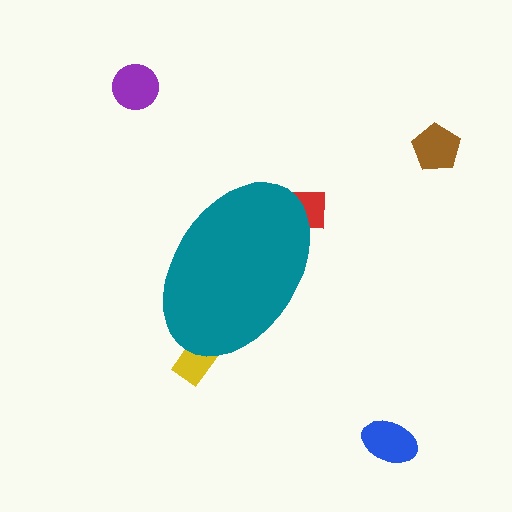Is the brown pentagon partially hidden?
No, the brown pentagon is fully visible.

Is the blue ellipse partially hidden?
No, the blue ellipse is fully visible.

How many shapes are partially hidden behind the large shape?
2 shapes are partially hidden.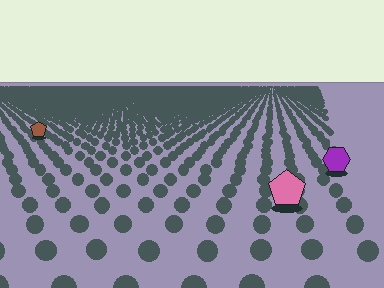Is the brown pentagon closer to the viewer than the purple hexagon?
No. The purple hexagon is closer — you can tell from the texture gradient: the ground texture is coarser near it.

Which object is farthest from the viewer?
The brown pentagon is farthest from the viewer. It appears smaller and the ground texture around it is denser.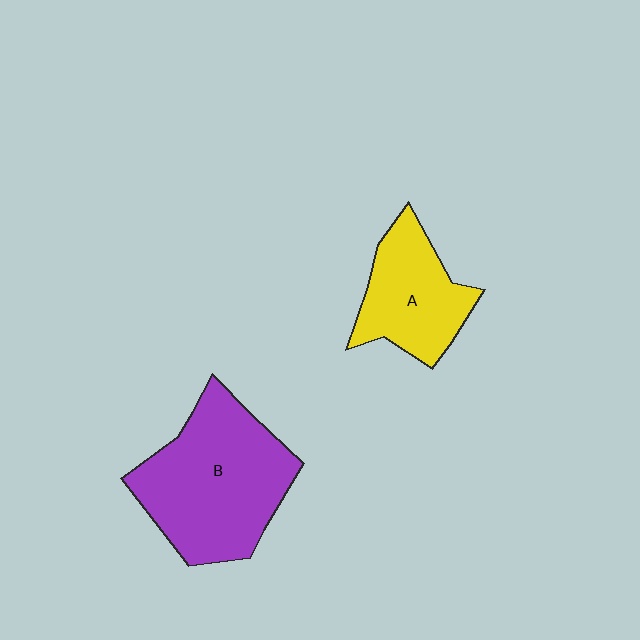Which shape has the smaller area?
Shape A (yellow).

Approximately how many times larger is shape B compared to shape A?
Approximately 1.7 times.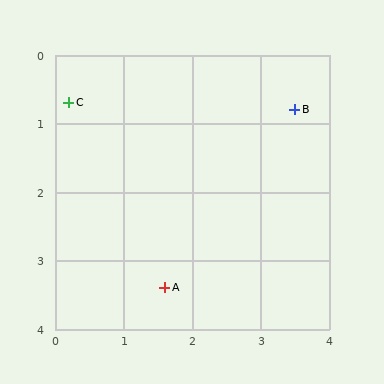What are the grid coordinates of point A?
Point A is at approximately (1.6, 3.4).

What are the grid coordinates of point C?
Point C is at approximately (0.2, 0.7).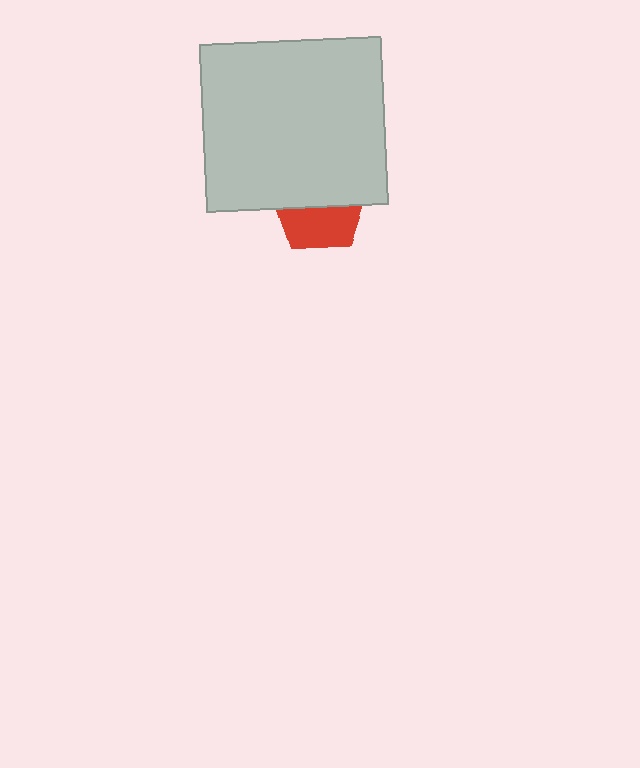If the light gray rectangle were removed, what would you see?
You would see the complete red pentagon.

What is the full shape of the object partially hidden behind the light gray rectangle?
The partially hidden object is a red pentagon.